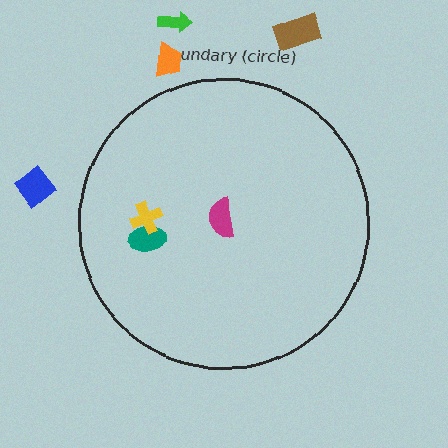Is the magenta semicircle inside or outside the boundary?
Inside.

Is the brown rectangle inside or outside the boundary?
Outside.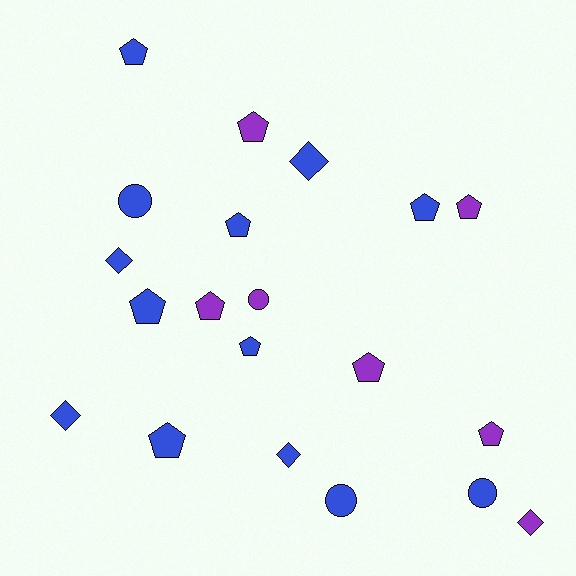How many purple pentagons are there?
There are 5 purple pentagons.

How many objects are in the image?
There are 20 objects.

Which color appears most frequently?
Blue, with 13 objects.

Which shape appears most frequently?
Pentagon, with 11 objects.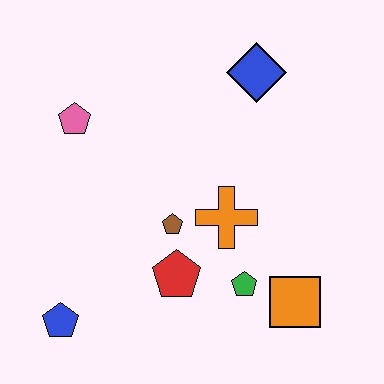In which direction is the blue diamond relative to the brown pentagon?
The blue diamond is above the brown pentagon.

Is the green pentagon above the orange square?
Yes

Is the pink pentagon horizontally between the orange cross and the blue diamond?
No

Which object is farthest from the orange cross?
The blue pentagon is farthest from the orange cross.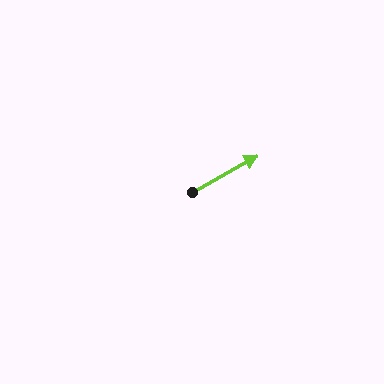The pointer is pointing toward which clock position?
Roughly 2 o'clock.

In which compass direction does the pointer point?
Northeast.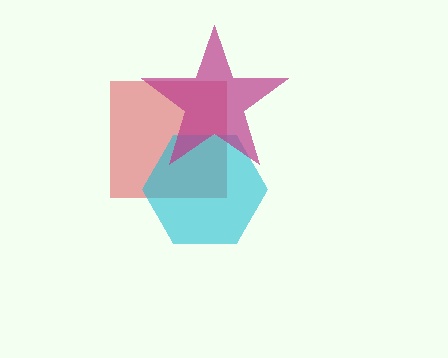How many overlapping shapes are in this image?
There are 3 overlapping shapes in the image.